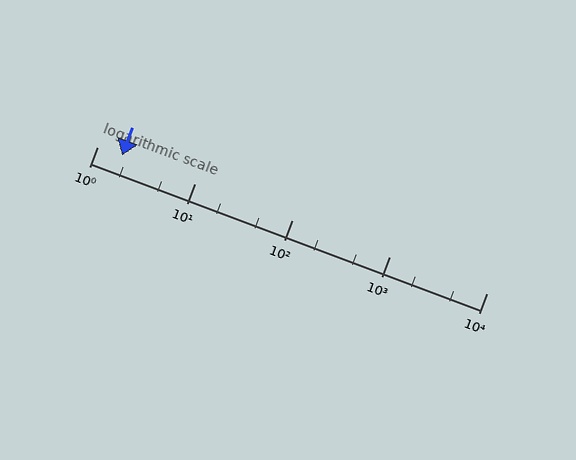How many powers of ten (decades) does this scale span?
The scale spans 4 decades, from 1 to 10000.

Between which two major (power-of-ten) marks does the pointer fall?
The pointer is between 1 and 10.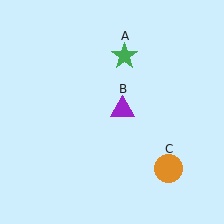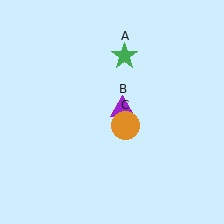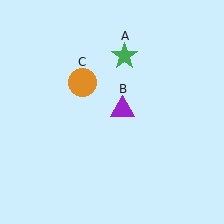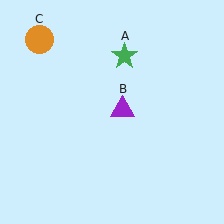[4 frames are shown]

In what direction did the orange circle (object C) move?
The orange circle (object C) moved up and to the left.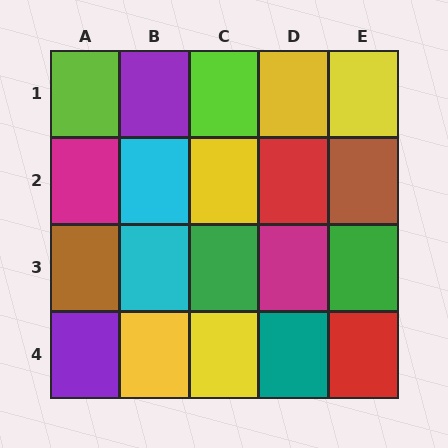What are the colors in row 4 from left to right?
Purple, yellow, yellow, teal, red.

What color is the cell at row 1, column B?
Purple.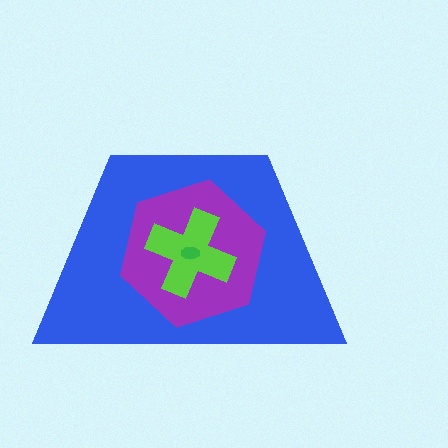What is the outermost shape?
The blue trapezoid.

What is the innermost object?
The green ellipse.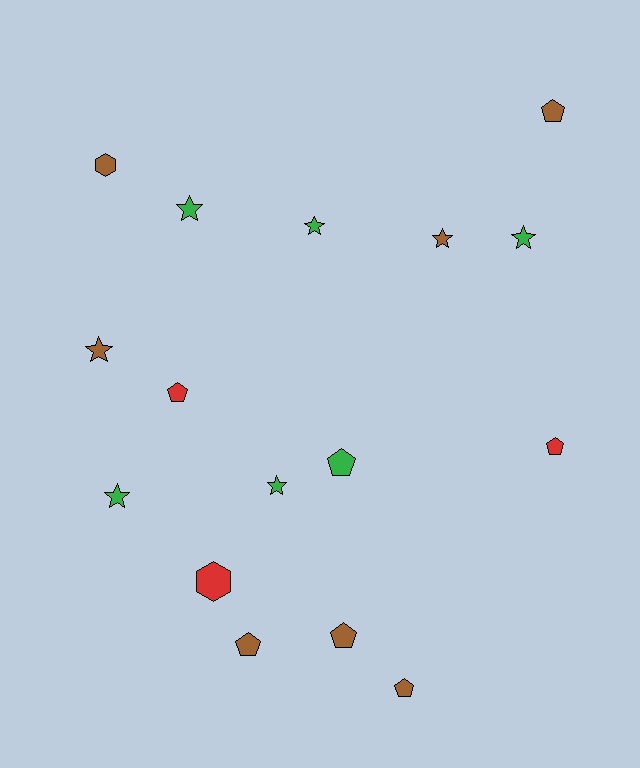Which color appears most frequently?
Brown, with 7 objects.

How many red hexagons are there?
There is 1 red hexagon.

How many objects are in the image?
There are 16 objects.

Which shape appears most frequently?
Pentagon, with 7 objects.